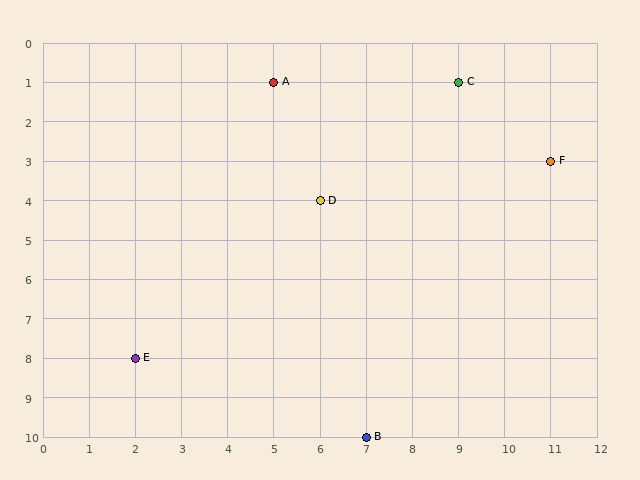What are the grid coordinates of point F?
Point F is at grid coordinates (11, 3).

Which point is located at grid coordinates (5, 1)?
Point A is at (5, 1).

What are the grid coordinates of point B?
Point B is at grid coordinates (7, 10).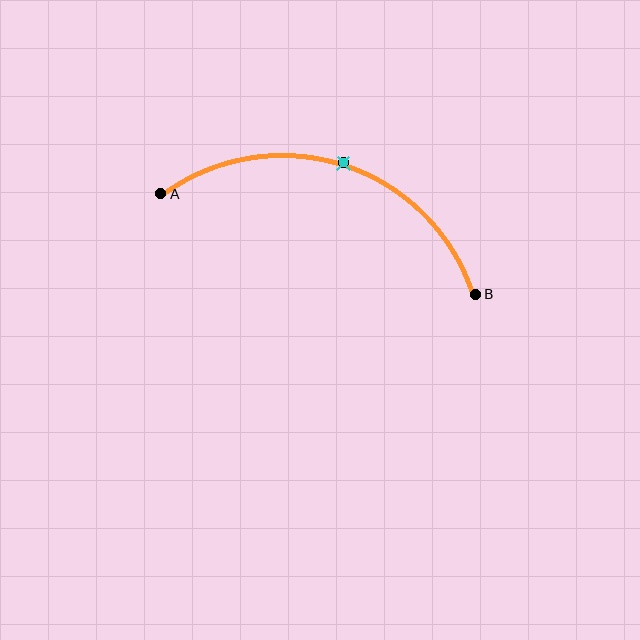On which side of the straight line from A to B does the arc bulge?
The arc bulges above the straight line connecting A and B.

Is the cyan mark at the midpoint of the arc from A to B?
Yes. The cyan mark lies on the arc at equal arc-length from both A and B — it is the arc midpoint.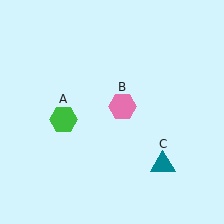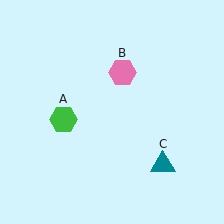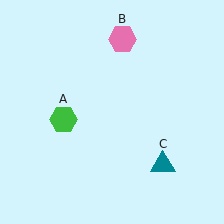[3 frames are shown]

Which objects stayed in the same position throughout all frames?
Green hexagon (object A) and teal triangle (object C) remained stationary.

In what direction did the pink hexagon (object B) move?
The pink hexagon (object B) moved up.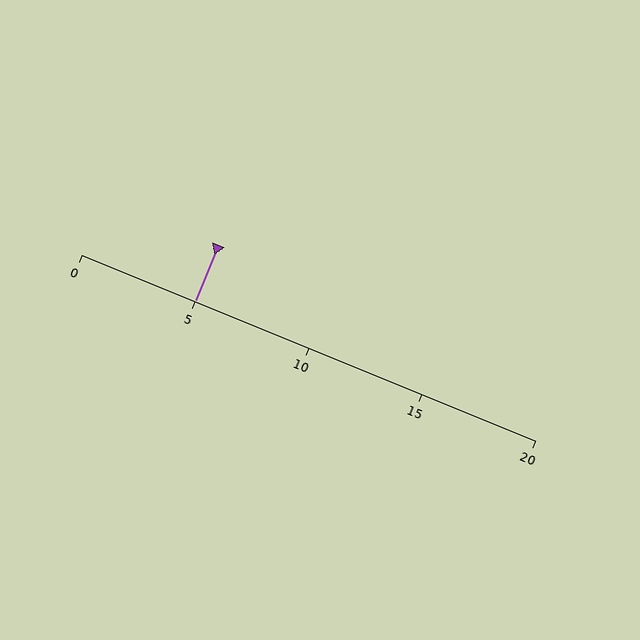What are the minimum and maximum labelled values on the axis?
The axis runs from 0 to 20.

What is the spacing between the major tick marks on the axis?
The major ticks are spaced 5 apart.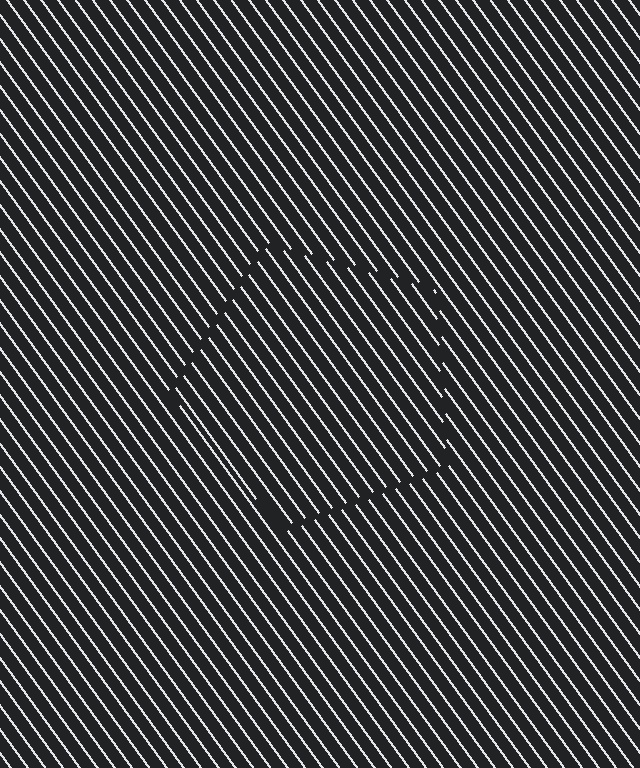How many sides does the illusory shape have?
5 sides — the line-ends trace a pentagon.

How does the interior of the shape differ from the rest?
The interior of the shape contains the same grating, shifted by half a period — the contour is defined by the phase discontinuity where line-ends from the inner and outer gratings abut.